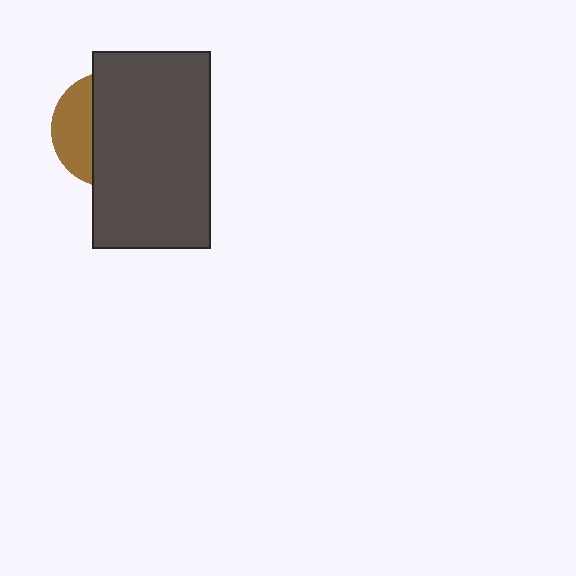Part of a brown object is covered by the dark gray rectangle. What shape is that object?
It is a circle.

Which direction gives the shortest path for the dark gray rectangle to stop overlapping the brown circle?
Moving right gives the shortest separation.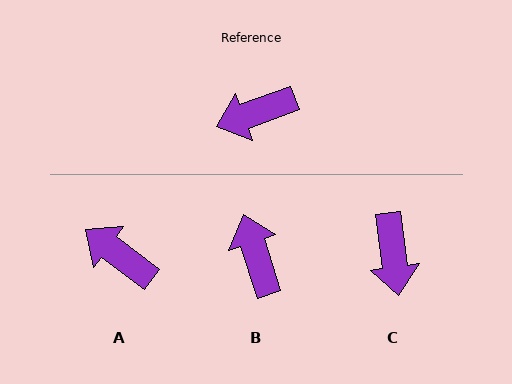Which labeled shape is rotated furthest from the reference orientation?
B, about 92 degrees away.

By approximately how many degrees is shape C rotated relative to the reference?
Approximately 77 degrees counter-clockwise.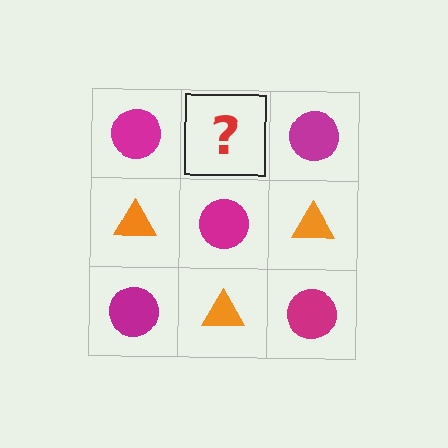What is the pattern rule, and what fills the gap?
The rule is that it alternates magenta circle and orange triangle in a checkerboard pattern. The gap should be filled with an orange triangle.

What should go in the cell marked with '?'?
The missing cell should contain an orange triangle.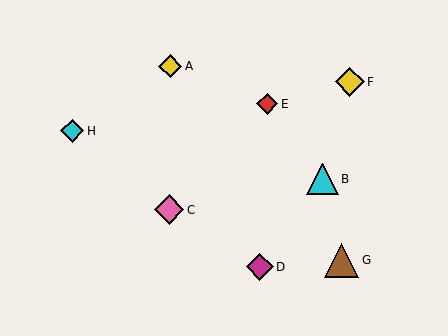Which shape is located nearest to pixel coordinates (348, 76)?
The yellow diamond (labeled F) at (350, 82) is nearest to that location.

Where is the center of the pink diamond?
The center of the pink diamond is at (169, 210).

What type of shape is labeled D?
Shape D is a magenta diamond.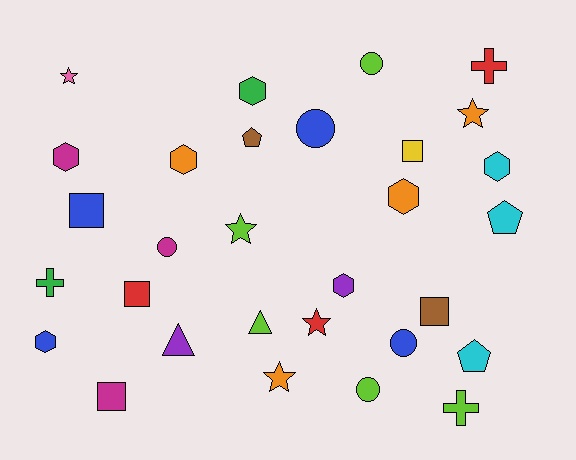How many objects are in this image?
There are 30 objects.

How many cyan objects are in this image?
There are 3 cyan objects.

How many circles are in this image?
There are 5 circles.